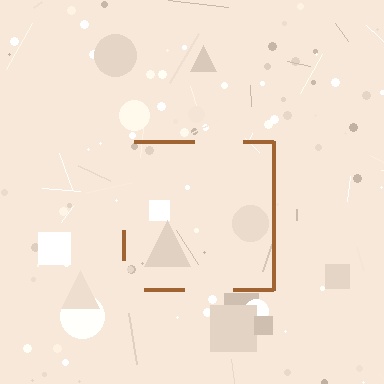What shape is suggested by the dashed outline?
The dashed outline suggests a square.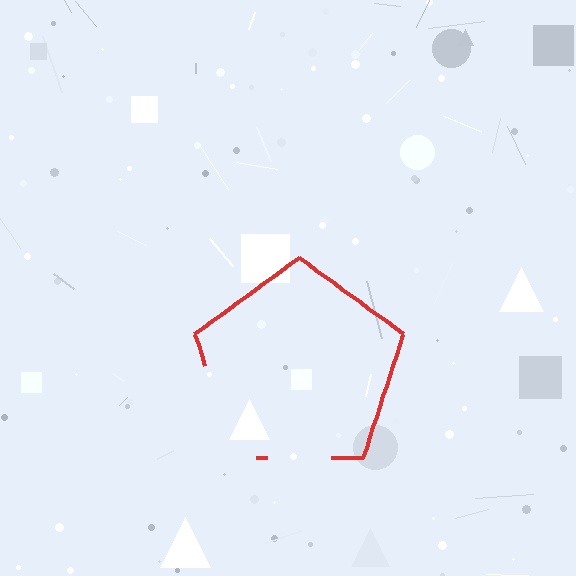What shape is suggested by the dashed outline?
The dashed outline suggests a pentagon.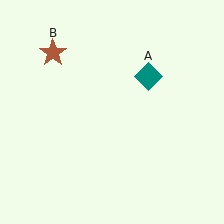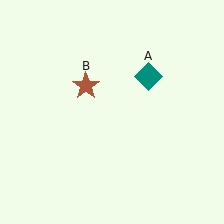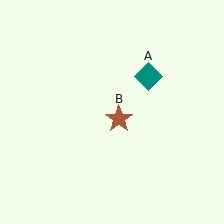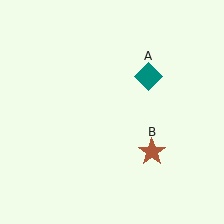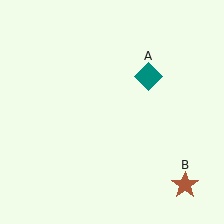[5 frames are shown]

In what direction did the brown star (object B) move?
The brown star (object B) moved down and to the right.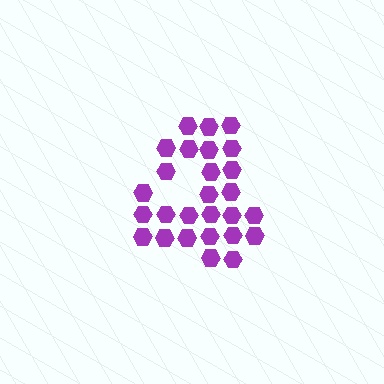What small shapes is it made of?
It is made of small hexagons.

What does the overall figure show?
The overall figure shows the digit 4.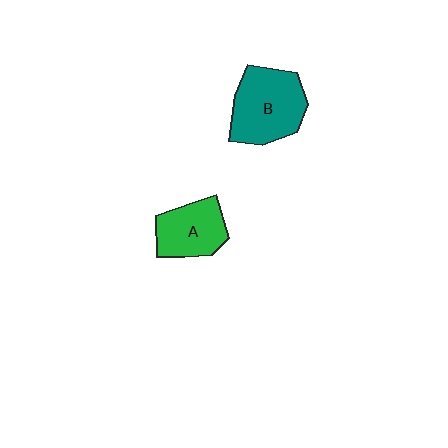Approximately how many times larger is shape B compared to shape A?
Approximately 1.4 times.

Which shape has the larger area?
Shape B (teal).